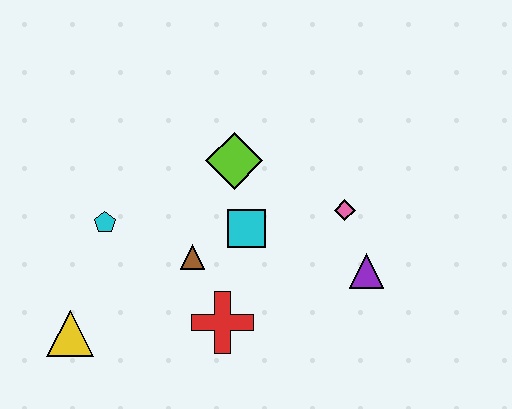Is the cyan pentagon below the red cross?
No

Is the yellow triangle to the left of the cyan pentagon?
Yes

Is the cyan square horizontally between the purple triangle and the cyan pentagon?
Yes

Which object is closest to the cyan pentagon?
The brown triangle is closest to the cyan pentagon.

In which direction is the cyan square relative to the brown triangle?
The cyan square is to the right of the brown triangle.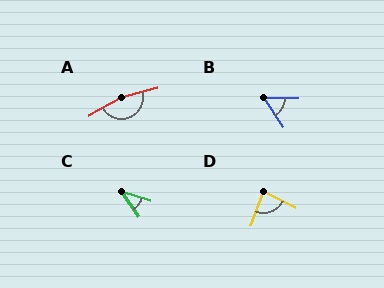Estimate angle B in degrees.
Approximately 56 degrees.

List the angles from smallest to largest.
C (38°), B (56°), D (84°), A (164°).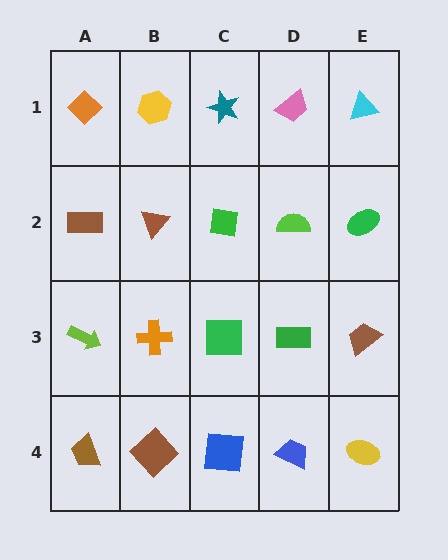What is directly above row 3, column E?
A green ellipse.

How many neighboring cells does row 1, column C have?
3.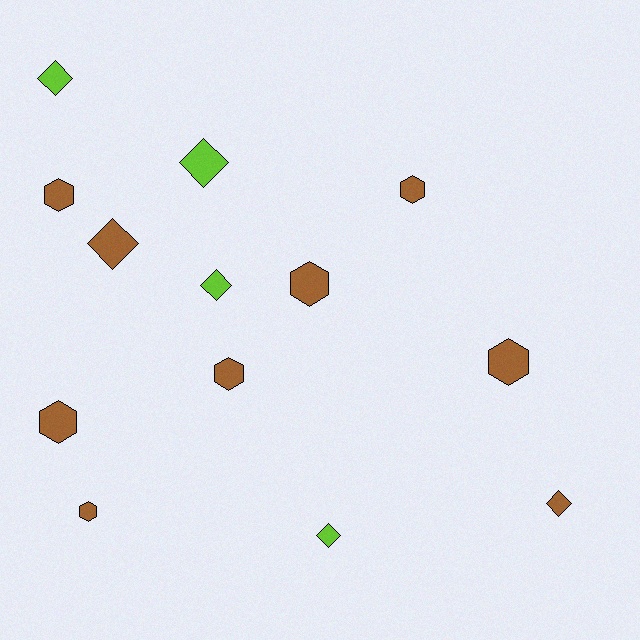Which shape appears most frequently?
Hexagon, with 7 objects.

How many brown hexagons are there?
There are 7 brown hexagons.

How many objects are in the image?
There are 13 objects.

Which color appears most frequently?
Brown, with 9 objects.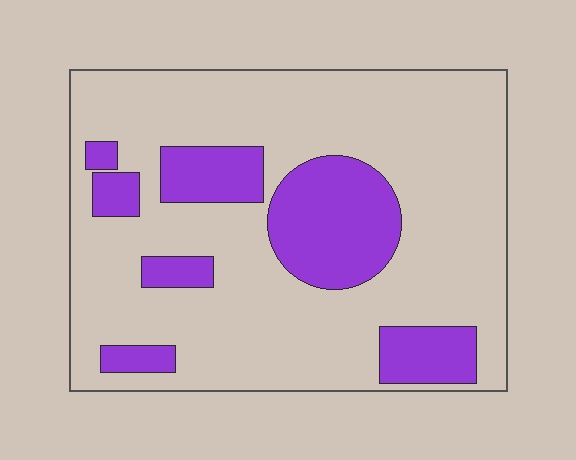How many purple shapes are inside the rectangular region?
7.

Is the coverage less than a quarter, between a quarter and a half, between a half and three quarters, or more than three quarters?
Less than a quarter.